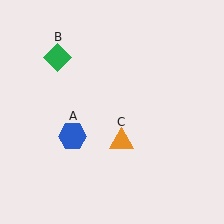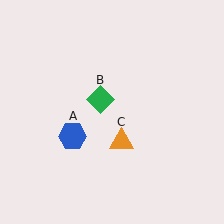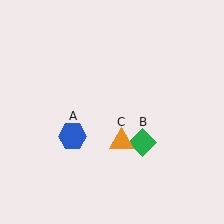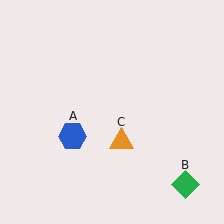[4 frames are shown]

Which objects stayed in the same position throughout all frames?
Blue hexagon (object A) and orange triangle (object C) remained stationary.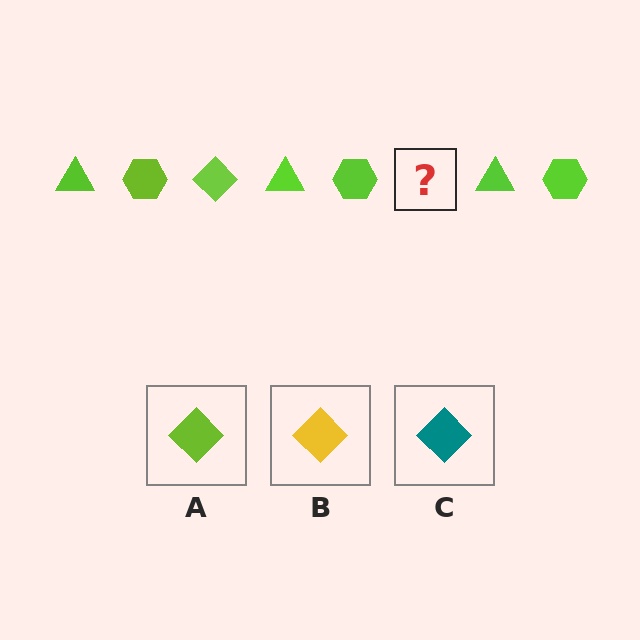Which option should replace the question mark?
Option A.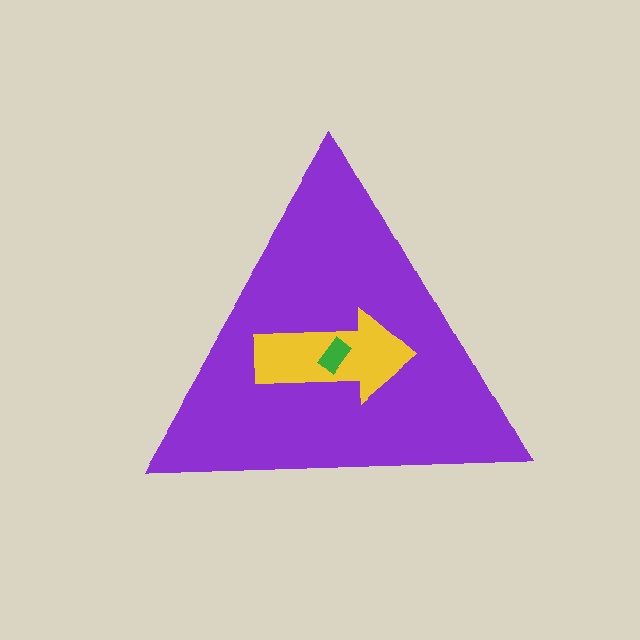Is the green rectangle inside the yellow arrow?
Yes.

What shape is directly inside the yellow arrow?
The green rectangle.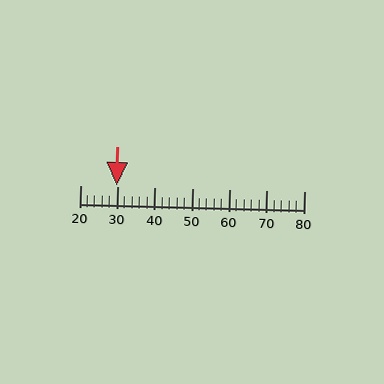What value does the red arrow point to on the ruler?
The red arrow points to approximately 30.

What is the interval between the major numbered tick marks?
The major tick marks are spaced 10 units apart.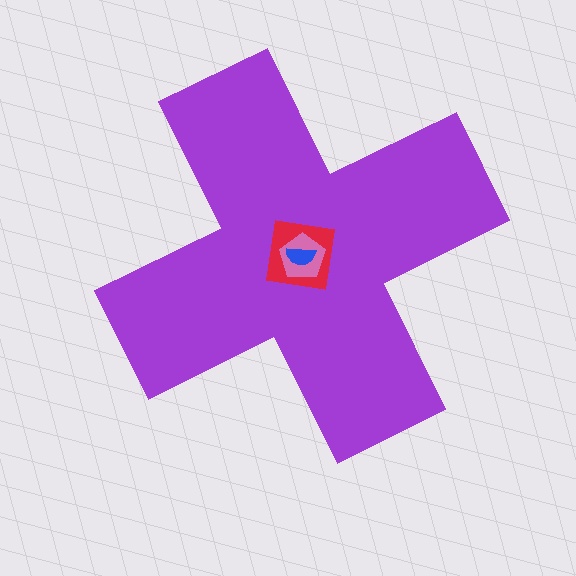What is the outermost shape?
The purple cross.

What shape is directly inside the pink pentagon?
The blue semicircle.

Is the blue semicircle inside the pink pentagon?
Yes.